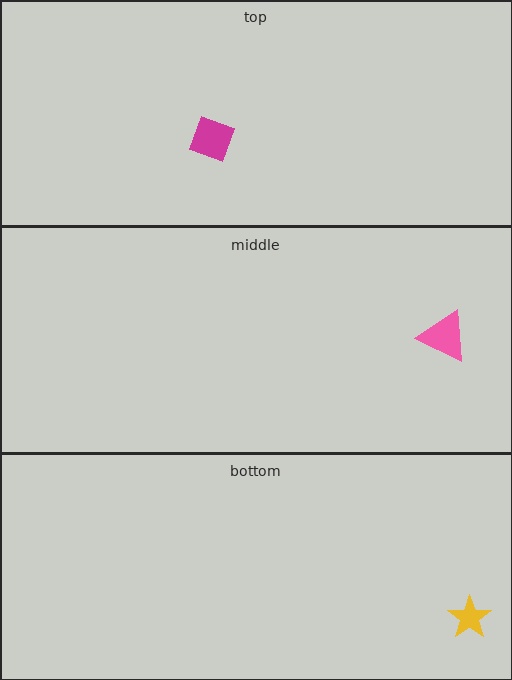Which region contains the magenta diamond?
The top region.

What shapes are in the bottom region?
The yellow star.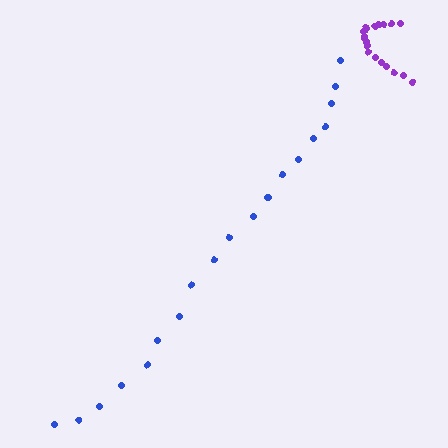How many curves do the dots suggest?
There are 2 distinct paths.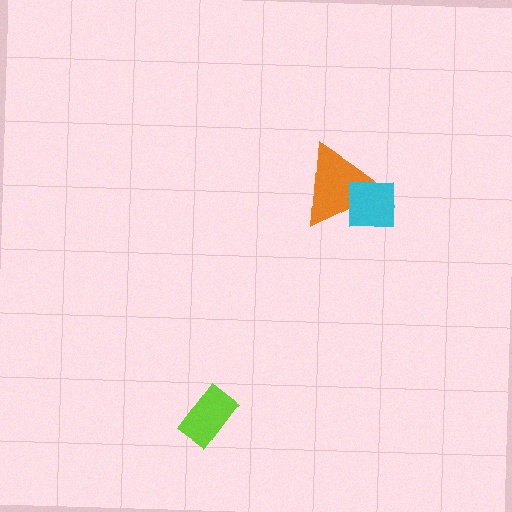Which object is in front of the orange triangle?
The cyan square is in front of the orange triangle.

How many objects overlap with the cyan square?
1 object overlaps with the cyan square.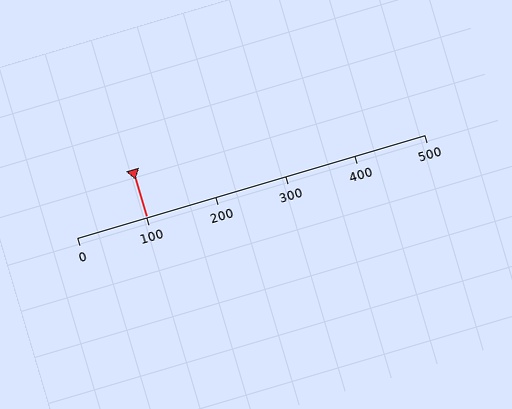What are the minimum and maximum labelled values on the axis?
The axis runs from 0 to 500.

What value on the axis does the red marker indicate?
The marker indicates approximately 100.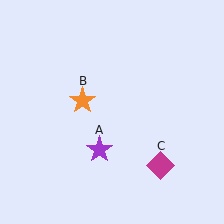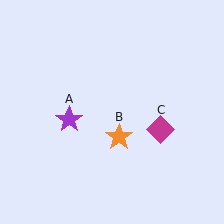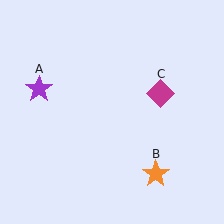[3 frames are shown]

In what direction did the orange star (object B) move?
The orange star (object B) moved down and to the right.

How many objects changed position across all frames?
3 objects changed position: purple star (object A), orange star (object B), magenta diamond (object C).